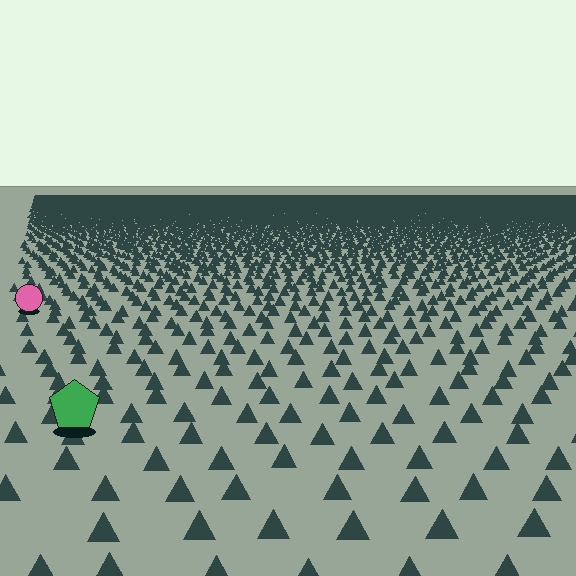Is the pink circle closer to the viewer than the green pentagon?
No. The green pentagon is closer — you can tell from the texture gradient: the ground texture is coarser near it.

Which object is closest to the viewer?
The green pentagon is closest. The texture marks near it are larger and more spread out.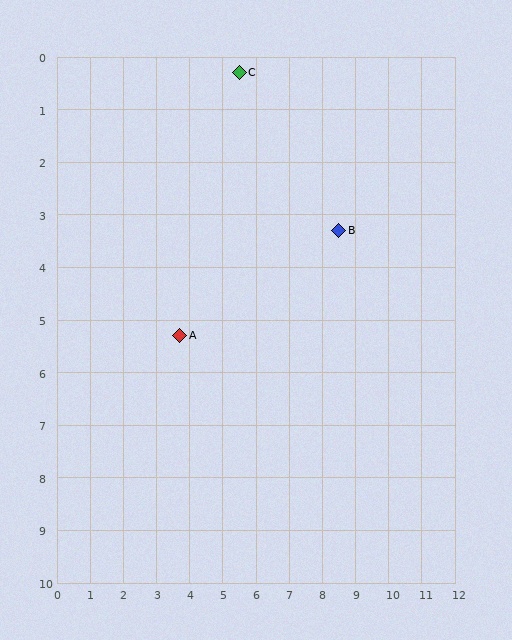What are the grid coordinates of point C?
Point C is at approximately (5.5, 0.3).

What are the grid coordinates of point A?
Point A is at approximately (3.7, 5.3).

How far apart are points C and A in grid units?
Points C and A are about 5.3 grid units apart.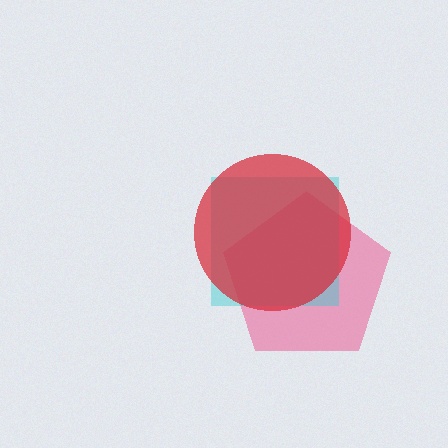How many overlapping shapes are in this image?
There are 3 overlapping shapes in the image.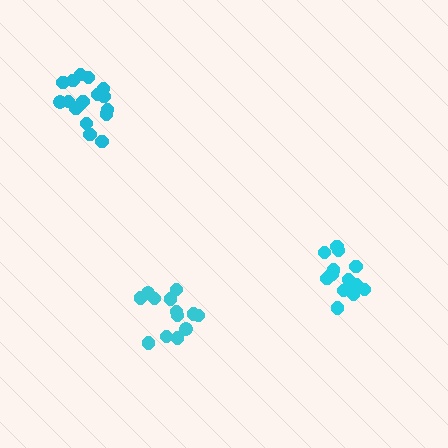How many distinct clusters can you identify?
There are 3 distinct clusters.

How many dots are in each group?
Group 1: 17 dots, Group 2: 13 dots, Group 3: 15 dots (45 total).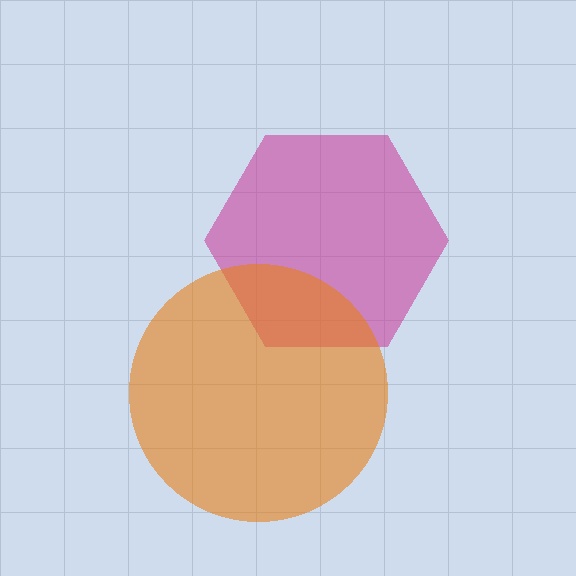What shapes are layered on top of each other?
The layered shapes are: a magenta hexagon, an orange circle.